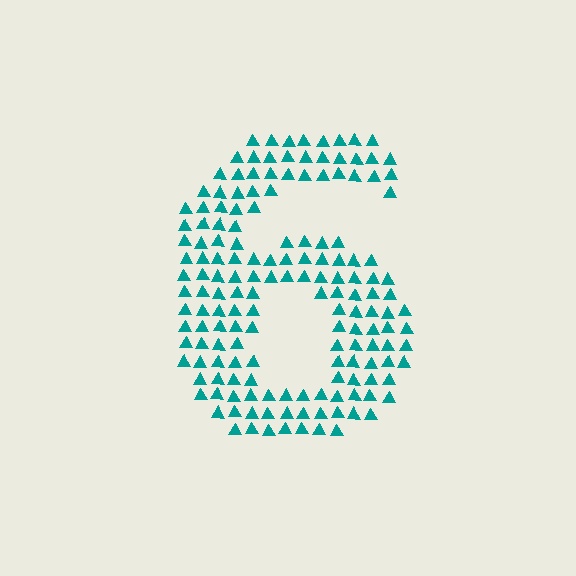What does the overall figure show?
The overall figure shows the digit 6.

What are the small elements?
The small elements are triangles.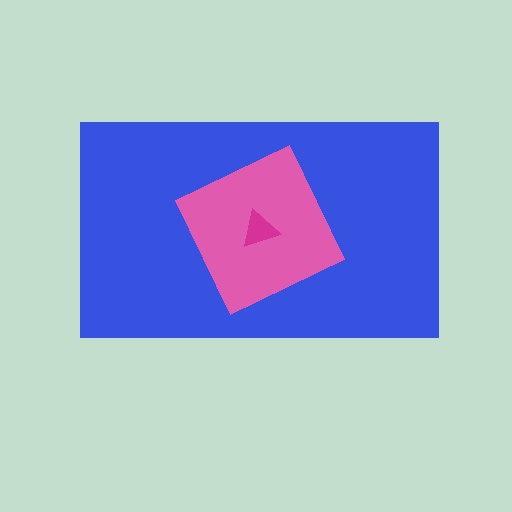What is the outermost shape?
The blue rectangle.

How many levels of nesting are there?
3.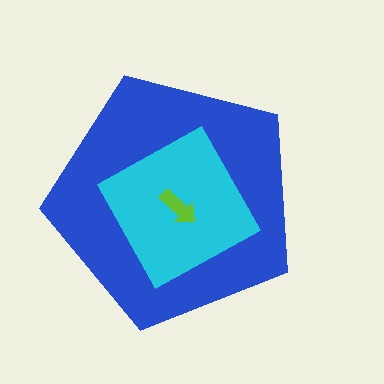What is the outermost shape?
The blue pentagon.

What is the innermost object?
The lime arrow.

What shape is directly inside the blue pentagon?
The cyan diamond.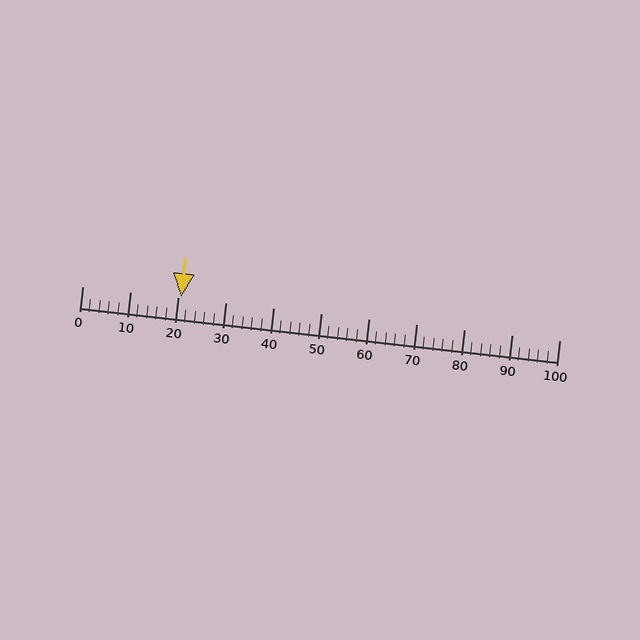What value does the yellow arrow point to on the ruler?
The yellow arrow points to approximately 21.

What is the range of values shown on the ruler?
The ruler shows values from 0 to 100.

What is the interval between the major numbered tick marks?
The major tick marks are spaced 10 units apart.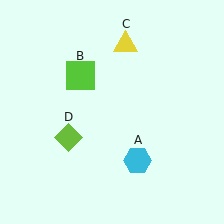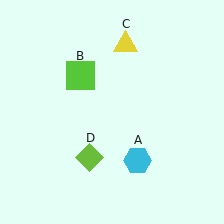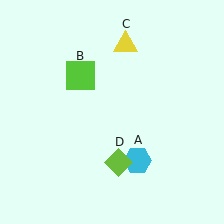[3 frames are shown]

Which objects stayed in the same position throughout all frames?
Cyan hexagon (object A) and lime square (object B) and yellow triangle (object C) remained stationary.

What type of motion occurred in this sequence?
The lime diamond (object D) rotated counterclockwise around the center of the scene.